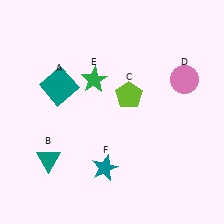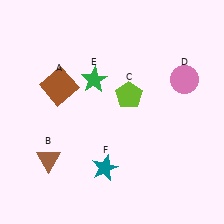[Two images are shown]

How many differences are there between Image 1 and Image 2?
There are 2 differences between the two images.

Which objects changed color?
A changed from teal to brown. B changed from teal to brown.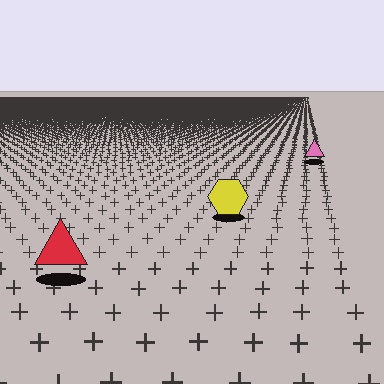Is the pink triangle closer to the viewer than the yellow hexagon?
No. The yellow hexagon is closer — you can tell from the texture gradient: the ground texture is coarser near it.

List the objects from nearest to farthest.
From nearest to farthest: the red triangle, the yellow hexagon, the pink triangle.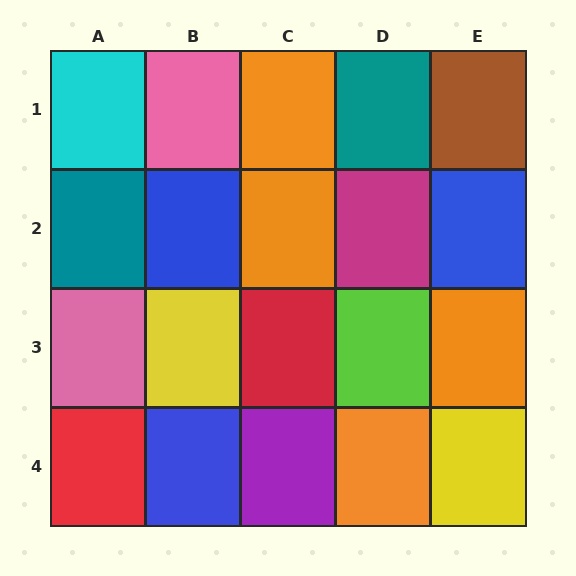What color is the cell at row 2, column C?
Orange.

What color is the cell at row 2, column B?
Blue.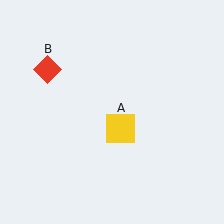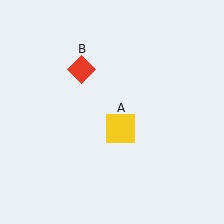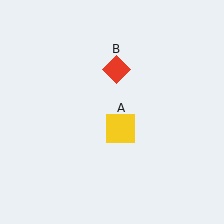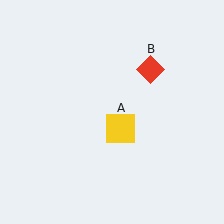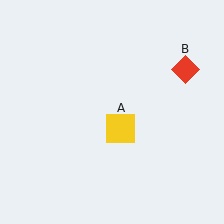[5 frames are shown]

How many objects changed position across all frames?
1 object changed position: red diamond (object B).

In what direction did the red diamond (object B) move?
The red diamond (object B) moved right.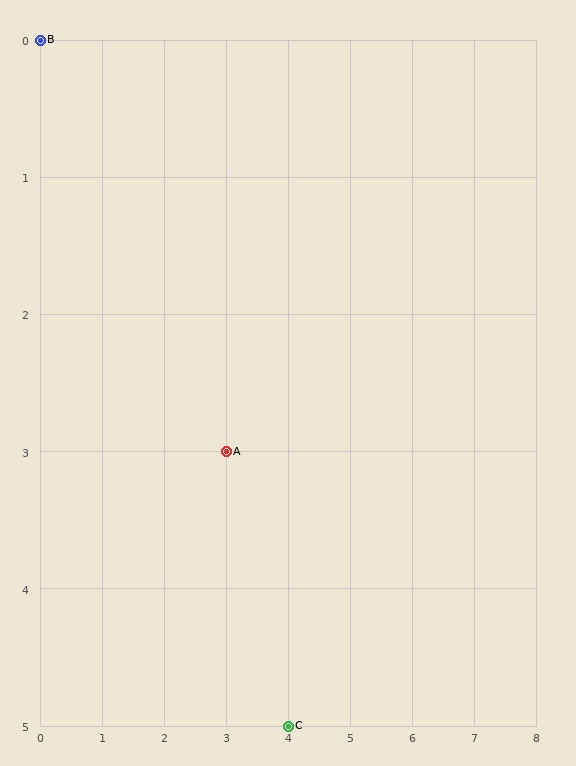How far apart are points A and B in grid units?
Points A and B are 3 columns and 3 rows apart (about 4.2 grid units diagonally).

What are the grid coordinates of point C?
Point C is at grid coordinates (4, 5).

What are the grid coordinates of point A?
Point A is at grid coordinates (3, 3).